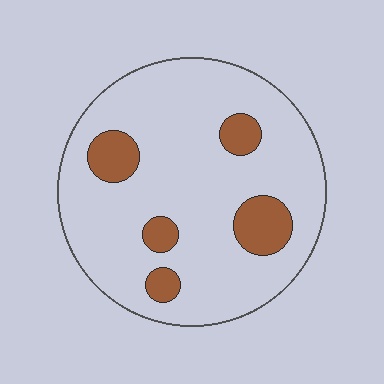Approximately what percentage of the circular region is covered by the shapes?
Approximately 15%.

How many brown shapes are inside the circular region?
5.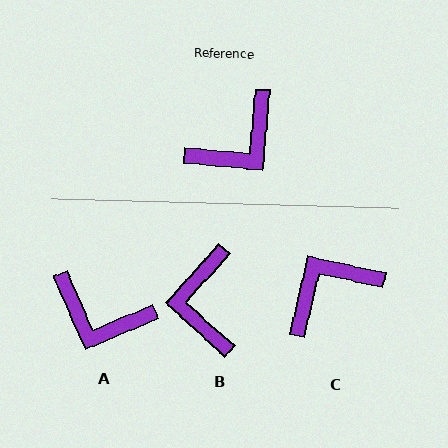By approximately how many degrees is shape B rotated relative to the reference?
Approximately 127 degrees clockwise.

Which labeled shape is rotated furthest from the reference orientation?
C, about 173 degrees away.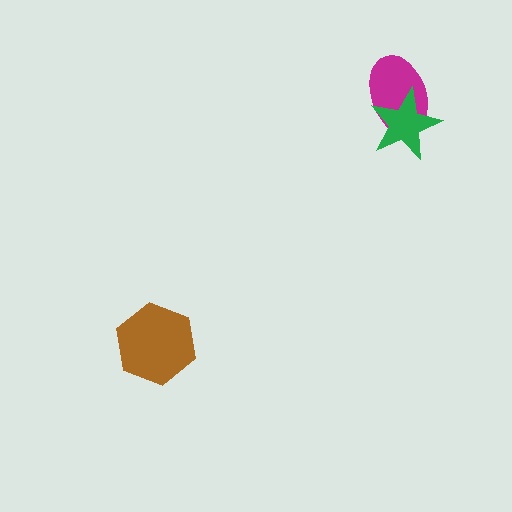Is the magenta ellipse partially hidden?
Yes, it is partially covered by another shape.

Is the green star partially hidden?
No, no other shape covers it.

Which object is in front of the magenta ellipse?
The green star is in front of the magenta ellipse.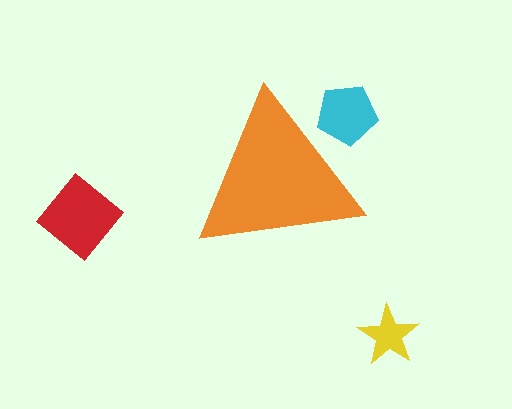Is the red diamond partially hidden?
No, the red diamond is fully visible.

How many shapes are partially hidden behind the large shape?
1 shape is partially hidden.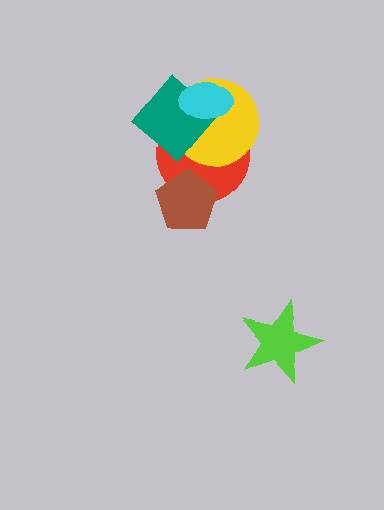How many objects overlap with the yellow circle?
3 objects overlap with the yellow circle.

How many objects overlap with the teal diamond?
3 objects overlap with the teal diamond.